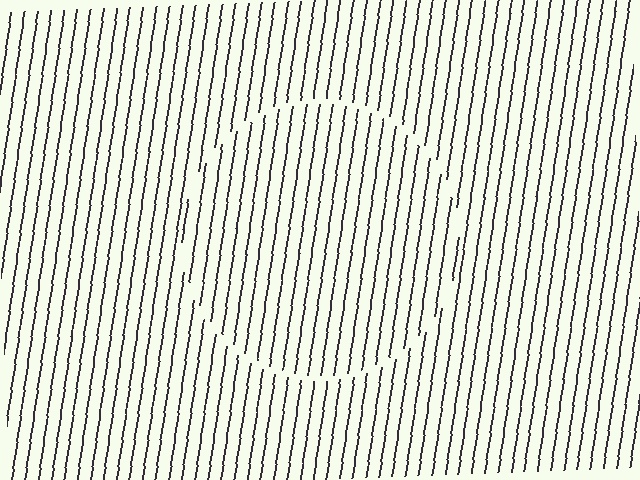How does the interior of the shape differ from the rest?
The interior of the shape contains the same grating, shifted by half a period — the contour is defined by the phase discontinuity where line-ends from the inner and outer gratings abut.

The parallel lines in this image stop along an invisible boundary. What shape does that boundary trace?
An illusory circle. The interior of the shape contains the same grating, shifted by half a period — the contour is defined by the phase discontinuity where line-ends from the inner and outer gratings abut.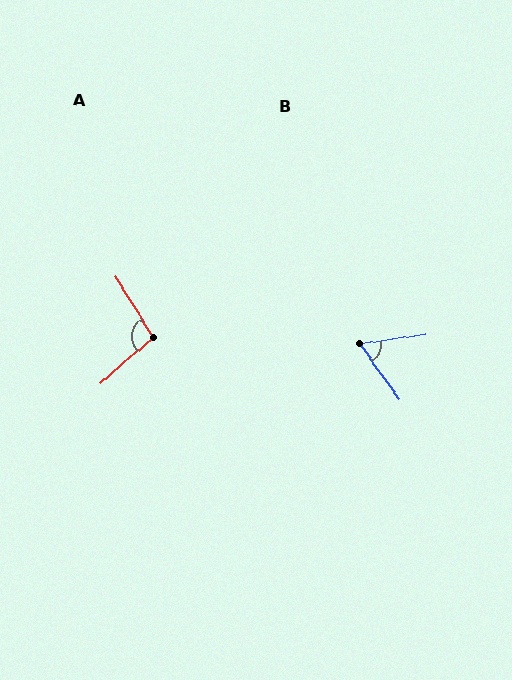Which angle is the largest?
A, at approximately 99 degrees.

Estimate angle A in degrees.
Approximately 99 degrees.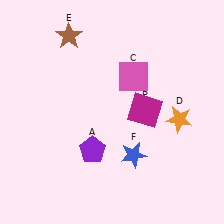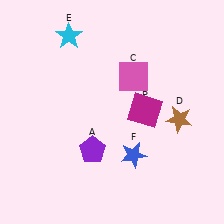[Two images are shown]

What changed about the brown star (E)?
In Image 1, E is brown. In Image 2, it changed to cyan.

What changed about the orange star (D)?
In Image 1, D is orange. In Image 2, it changed to brown.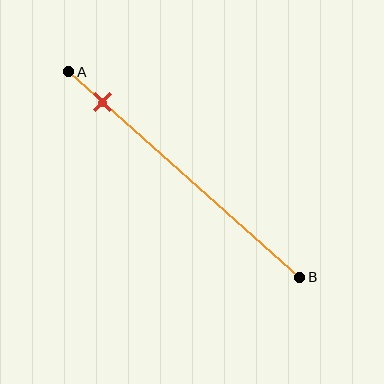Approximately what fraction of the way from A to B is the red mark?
The red mark is approximately 15% of the way from A to B.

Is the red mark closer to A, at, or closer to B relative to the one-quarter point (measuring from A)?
The red mark is closer to point A than the one-quarter point of segment AB.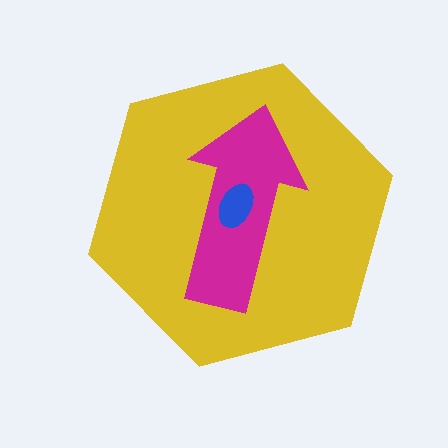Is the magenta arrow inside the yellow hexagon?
Yes.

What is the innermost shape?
The blue ellipse.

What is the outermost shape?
The yellow hexagon.